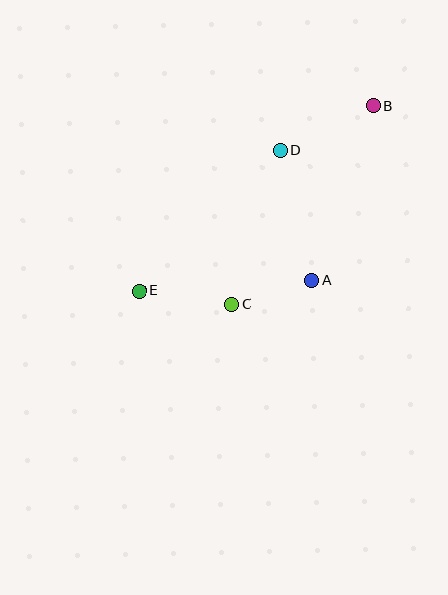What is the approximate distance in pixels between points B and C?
The distance between B and C is approximately 244 pixels.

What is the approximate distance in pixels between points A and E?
The distance between A and E is approximately 172 pixels.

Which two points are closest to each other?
Points A and C are closest to each other.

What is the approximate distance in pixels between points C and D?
The distance between C and D is approximately 161 pixels.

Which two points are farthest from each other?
Points B and E are farthest from each other.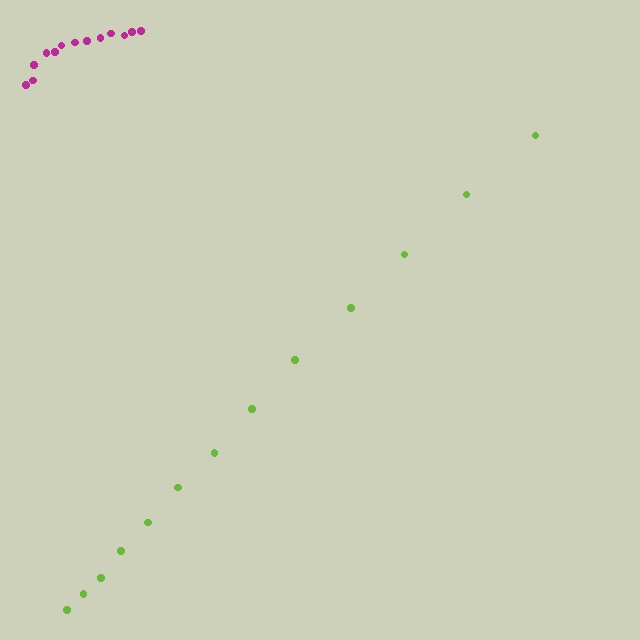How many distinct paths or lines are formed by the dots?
There are 2 distinct paths.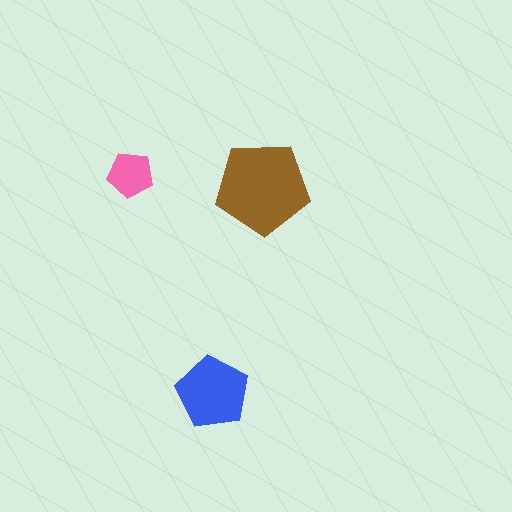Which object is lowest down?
The blue pentagon is bottommost.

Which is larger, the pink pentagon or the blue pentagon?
The blue one.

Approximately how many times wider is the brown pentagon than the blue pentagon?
About 1.5 times wider.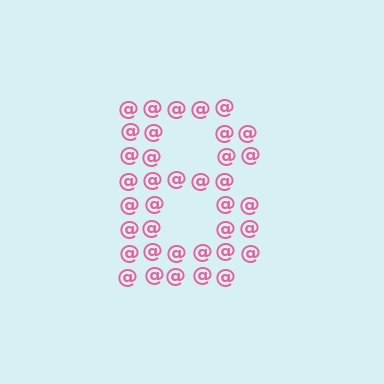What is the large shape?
The large shape is the letter B.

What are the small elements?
The small elements are at signs.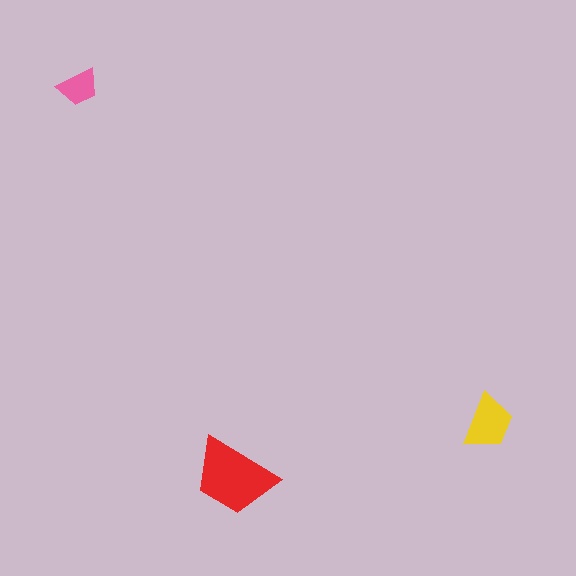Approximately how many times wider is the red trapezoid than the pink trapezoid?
About 2 times wider.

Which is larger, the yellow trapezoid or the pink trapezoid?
The yellow one.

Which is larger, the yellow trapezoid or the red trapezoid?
The red one.